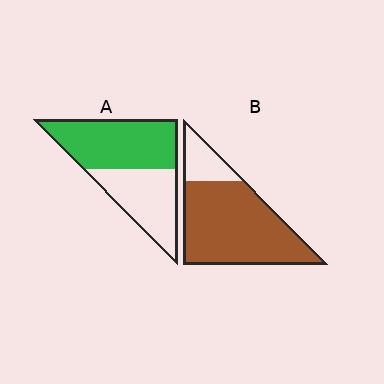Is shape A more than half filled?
Yes.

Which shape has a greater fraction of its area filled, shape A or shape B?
Shape B.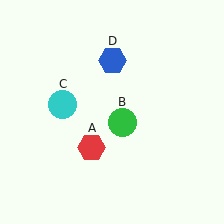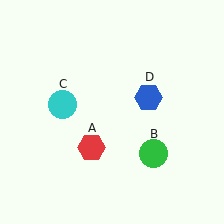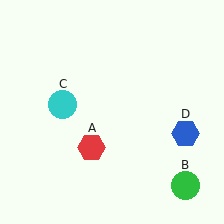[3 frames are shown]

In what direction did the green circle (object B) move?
The green circle (object B) moved down and to the right.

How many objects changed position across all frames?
2 objects changed position: green circle (object B), blue hexagon (object D).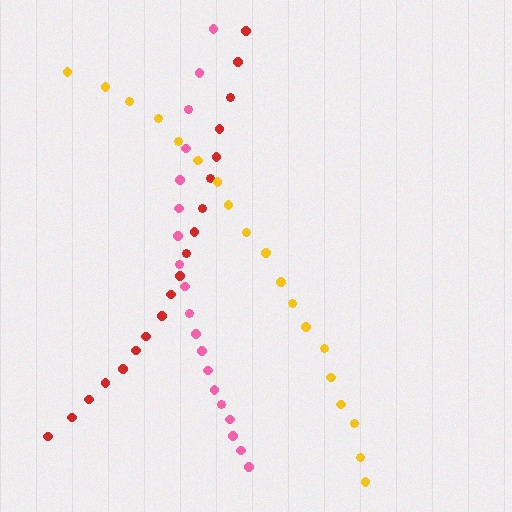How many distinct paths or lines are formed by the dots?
There are 3 distinct paths.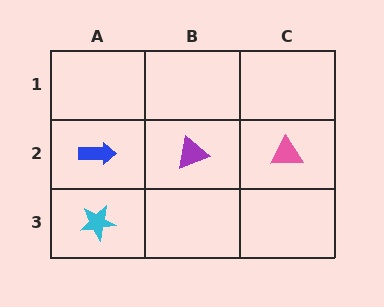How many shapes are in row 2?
3 shapes.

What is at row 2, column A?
A blue arrow.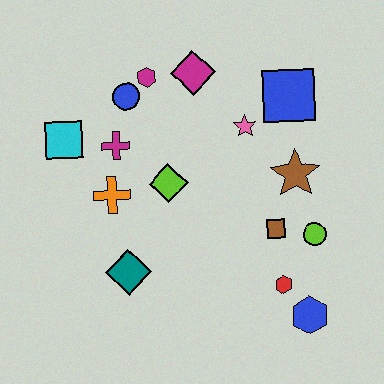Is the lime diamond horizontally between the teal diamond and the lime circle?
Yes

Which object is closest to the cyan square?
The magenta cross is closest to the cyan square.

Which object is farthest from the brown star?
The cyan square is farthest from the brown star.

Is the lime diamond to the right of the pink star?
No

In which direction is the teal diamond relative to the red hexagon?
The teal diamond is to the left of the red hexagon.